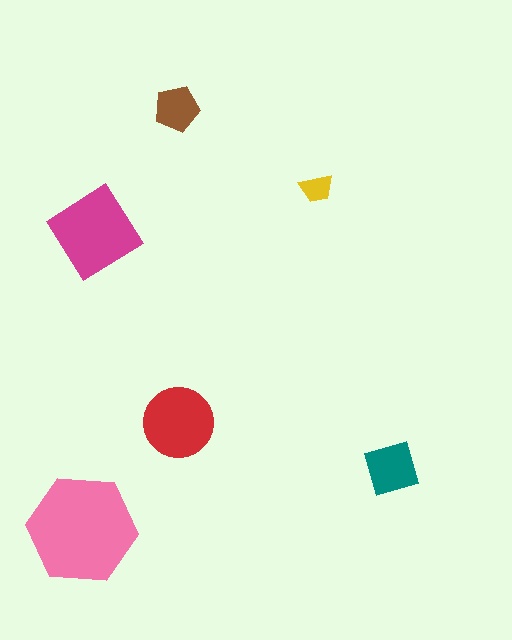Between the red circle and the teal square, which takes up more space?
The red circle.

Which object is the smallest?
The yellow trapezoid.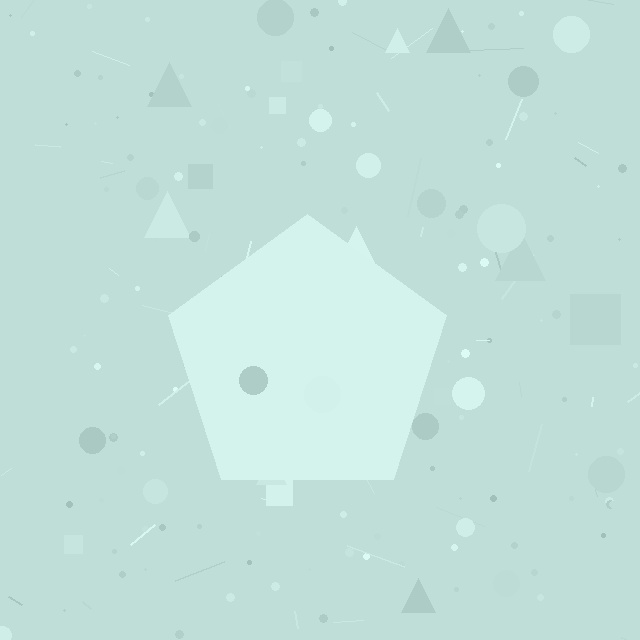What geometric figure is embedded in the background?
A pentagon is embedded in the background.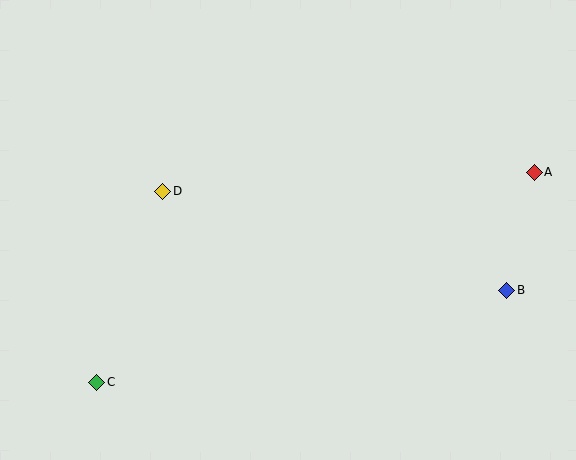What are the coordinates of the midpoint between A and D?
The midpoint between A and D is at (348, 182).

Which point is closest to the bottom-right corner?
Point B is closest to the bottom-right corner.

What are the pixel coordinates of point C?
Point C is at (97, 382).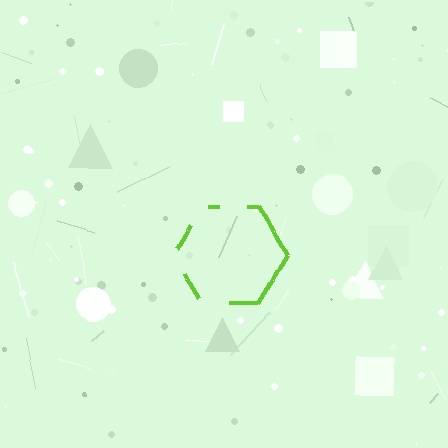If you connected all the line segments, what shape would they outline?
They would outline a hexagon.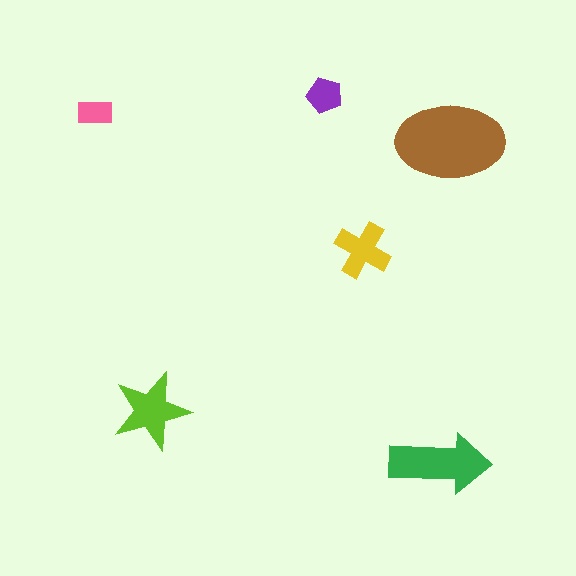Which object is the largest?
The brown ellipse.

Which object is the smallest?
The pink rectangle.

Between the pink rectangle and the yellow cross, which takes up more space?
The yellow cross.